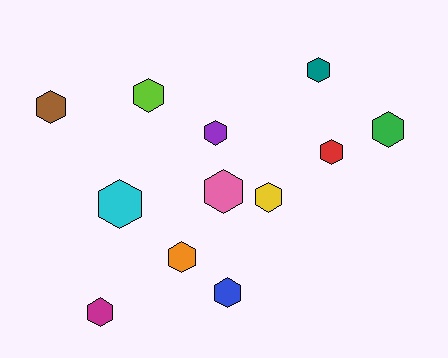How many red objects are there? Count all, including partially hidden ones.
There is 1 red object.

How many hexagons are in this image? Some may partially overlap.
There are 12 hexagons.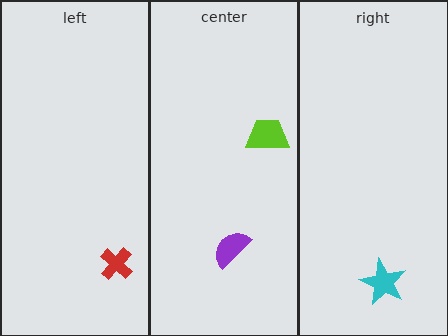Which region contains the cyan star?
The right region.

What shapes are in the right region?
The cyan star.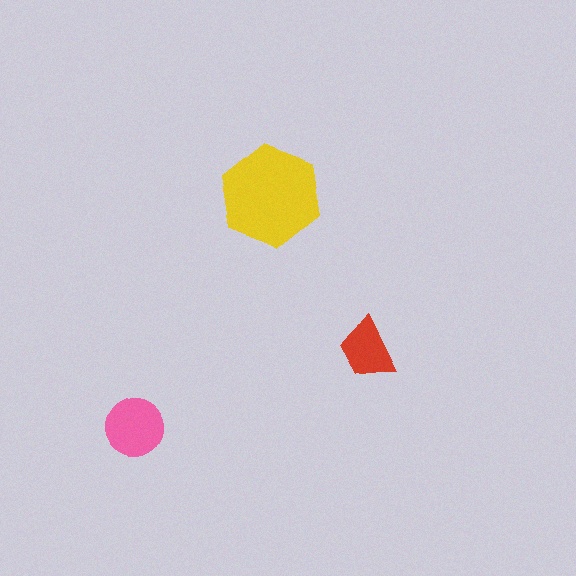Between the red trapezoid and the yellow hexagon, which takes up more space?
The yellow hexagon.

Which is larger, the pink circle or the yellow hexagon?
The yellow hexagon.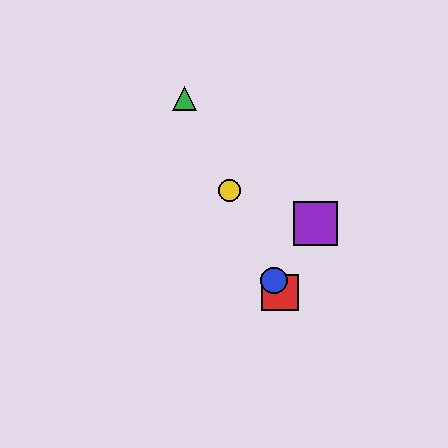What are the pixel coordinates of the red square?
The red square is at (280, 293).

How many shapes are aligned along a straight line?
4 shapes (the red square, the blue circle, the green triangle, the yellow circle) are aligned along a straight line.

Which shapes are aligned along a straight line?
The red square, the blue circle, the green triangle, the yellow circle are aligned along a straight line.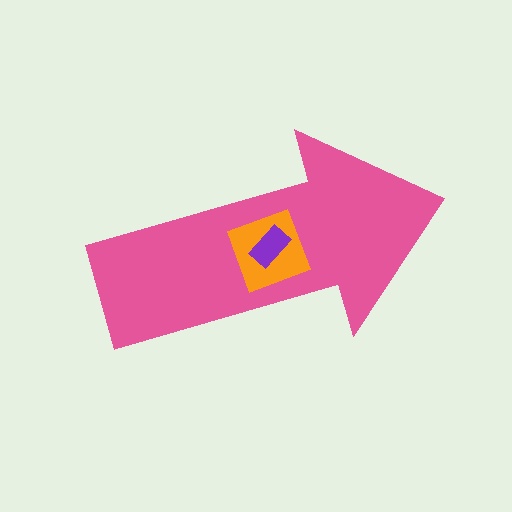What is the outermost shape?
The pink arrow.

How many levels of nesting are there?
3.